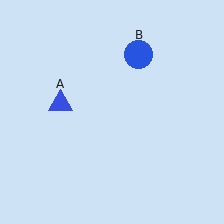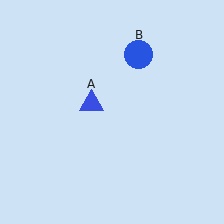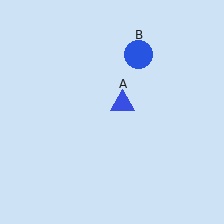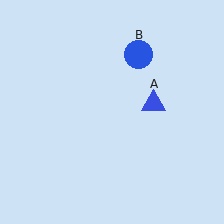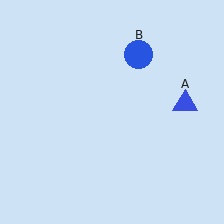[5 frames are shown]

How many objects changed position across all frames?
1 object changed position: blue triangle (object A).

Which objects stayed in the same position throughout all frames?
Blue circle (object B) remained stationary.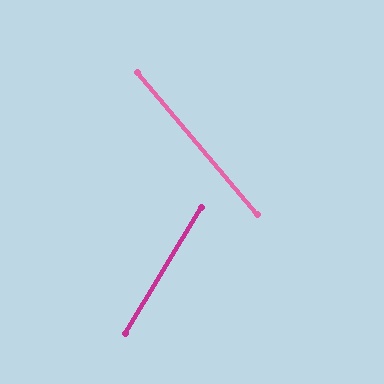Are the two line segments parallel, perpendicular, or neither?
Neither parallel nor perpendicular — they differ by about 71°.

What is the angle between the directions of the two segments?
Approximately 71 degrees.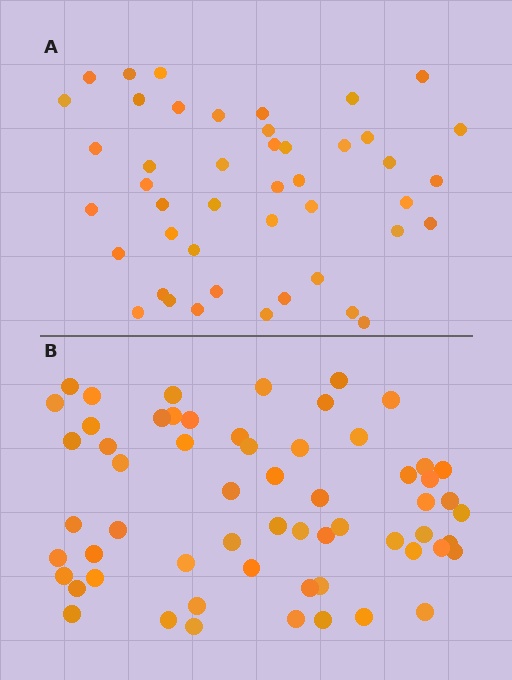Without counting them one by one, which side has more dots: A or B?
Region B (the bottom region) has more dots.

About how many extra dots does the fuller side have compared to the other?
Region B has approximately 15 more dots than region A.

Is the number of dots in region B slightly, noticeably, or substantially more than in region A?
Region B has noticeably more, but not dramatically so. The ratio is roughly 1.3 to 1.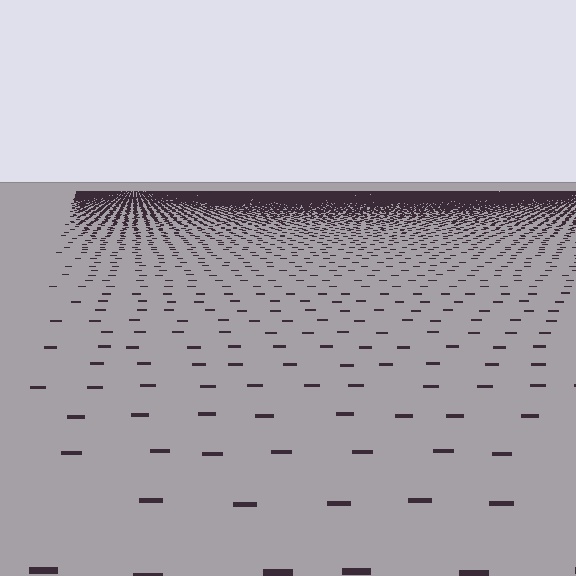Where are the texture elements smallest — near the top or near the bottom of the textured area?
Near the top.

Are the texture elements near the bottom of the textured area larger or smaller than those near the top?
Larger. Near the bottom, elements are closer to the viewer and appear at a bigger on-screen size.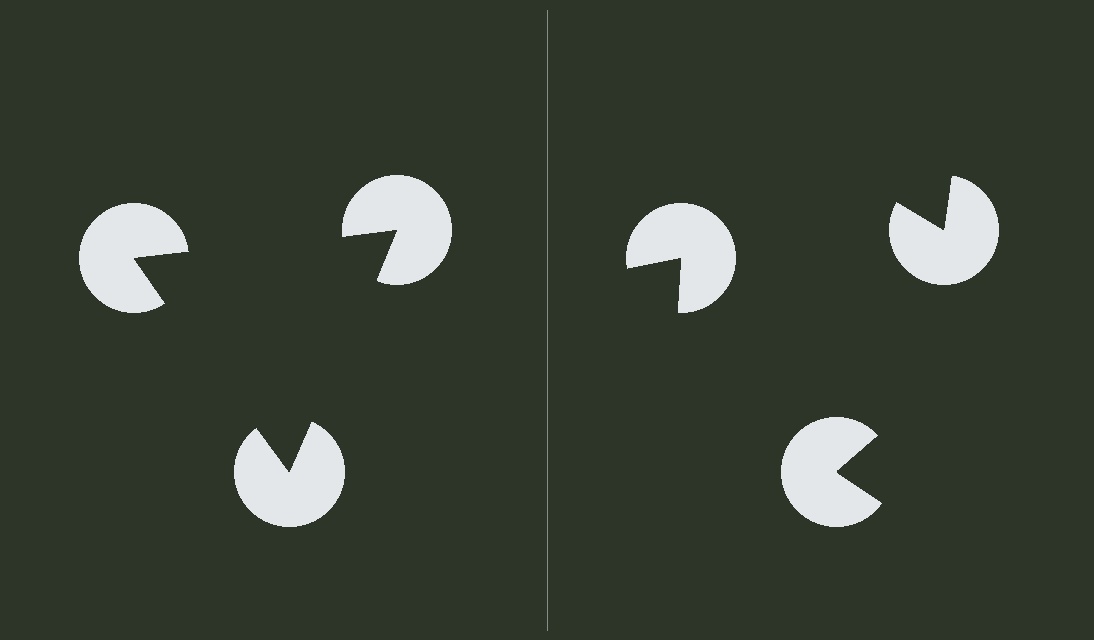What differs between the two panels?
The pac-man discs are positioned identically on both sides; only the wedge orientations differ. On the left they align to a triangle; on the right they are misaligned.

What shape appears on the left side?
An illusory triangle.